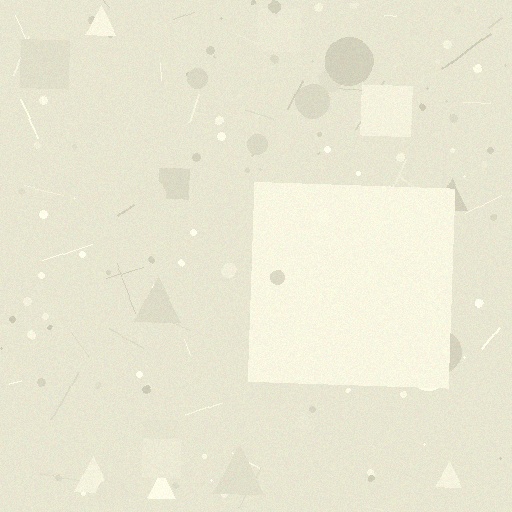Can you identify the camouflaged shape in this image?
The camouflaged shape is a square.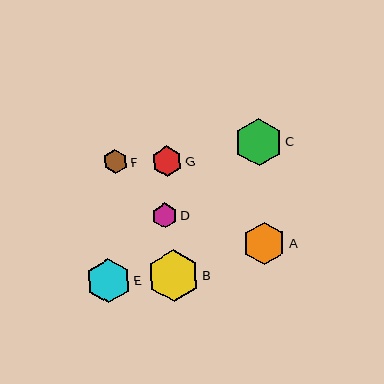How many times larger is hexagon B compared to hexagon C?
Hexagon B is approximately 1.1 times the size of hexagon C.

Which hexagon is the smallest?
Hexagon F is the smallest with a size of approximately 24 pixels.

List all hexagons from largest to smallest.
From largest to smallest: B, C, E, A, G, D, F.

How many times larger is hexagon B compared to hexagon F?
Hexagon B is approximately 2.2 times the size of hexagon F.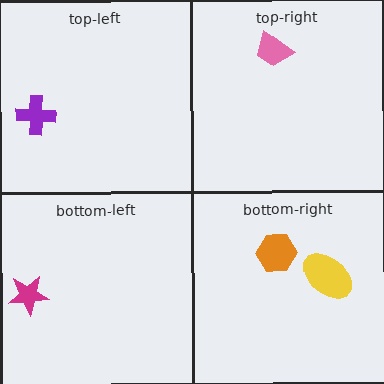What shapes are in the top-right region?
The pink trapezoid.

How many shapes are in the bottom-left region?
1.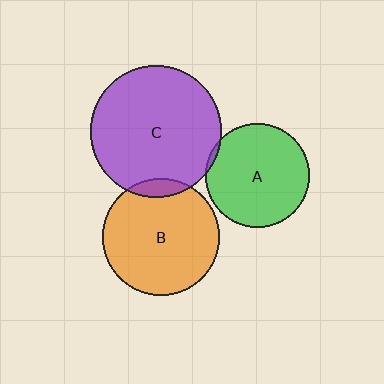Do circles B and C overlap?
Yes.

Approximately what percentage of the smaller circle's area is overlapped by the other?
Approximately 10%.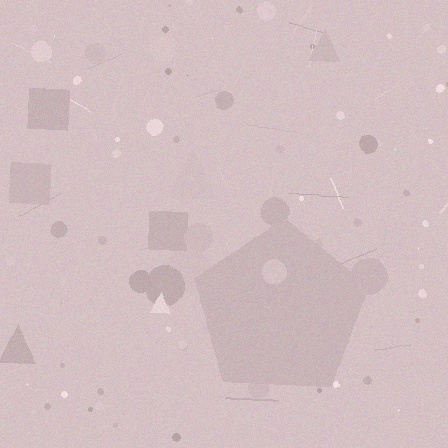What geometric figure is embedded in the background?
A pentagon is embedded in the background.